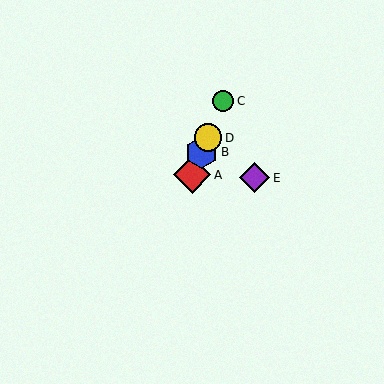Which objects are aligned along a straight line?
Objects A, B, C, D are aligned along a straight line.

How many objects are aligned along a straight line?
4 objects (A, B, C, D) are aligned along a straight line.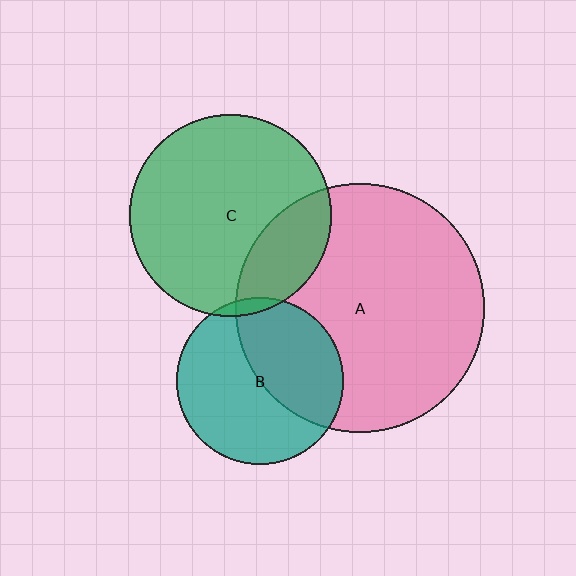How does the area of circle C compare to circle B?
Approximately 1.5 times.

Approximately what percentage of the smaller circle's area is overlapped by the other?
Approximately 20%.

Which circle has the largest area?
Circle A (pink).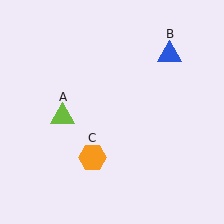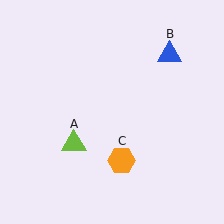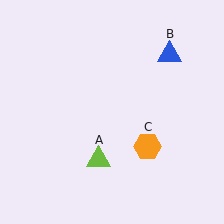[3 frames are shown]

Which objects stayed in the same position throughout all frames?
Blue triangle (object B) remained stationary.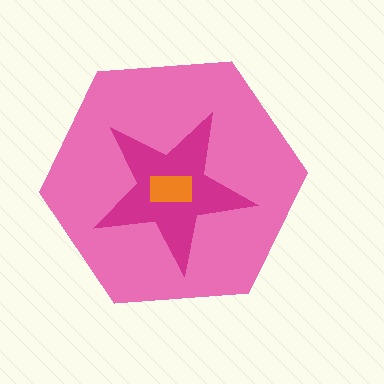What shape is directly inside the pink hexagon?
The magenta star.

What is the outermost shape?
The pink hexagon.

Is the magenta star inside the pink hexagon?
Yes.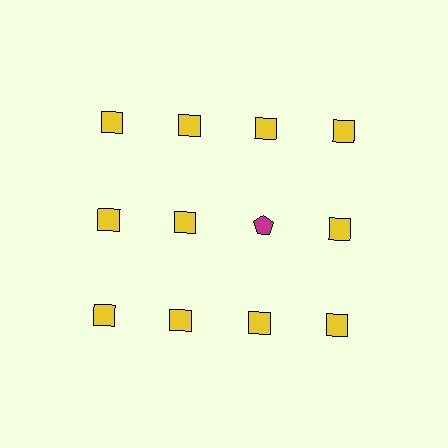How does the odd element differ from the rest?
It differs in both color (magenta instead of yellow) and shape (pentagon instead of square).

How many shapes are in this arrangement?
There are 12 shapes arranged in a grid pattern.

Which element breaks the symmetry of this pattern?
The magenta pentagon in the second row, center column breaks the symmetry. All other shapes are yellow squares.